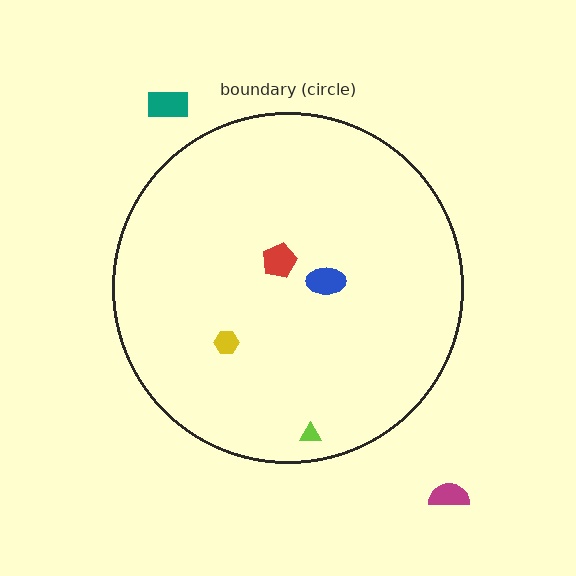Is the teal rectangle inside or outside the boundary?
Outside.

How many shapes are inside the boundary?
4 inside, 2 outside.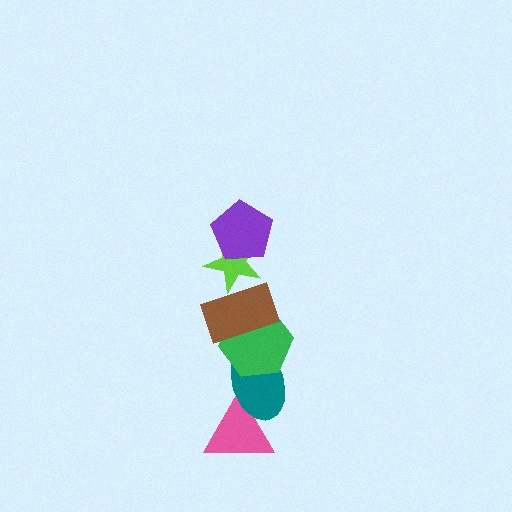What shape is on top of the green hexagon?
The brown rectangle is on top of the green hexagon.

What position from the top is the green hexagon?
The green hexagon is 4th from the top.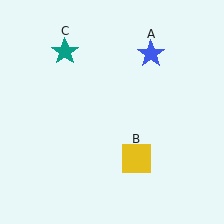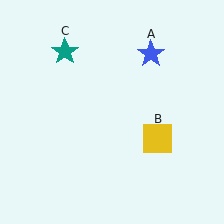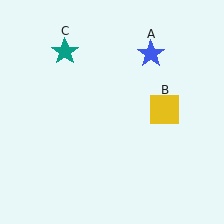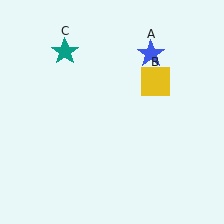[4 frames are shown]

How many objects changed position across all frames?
1 object changed position: yellow square (object B).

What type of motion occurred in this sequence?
The yellow square (object B) rotated counterclockwise around the center of the scene.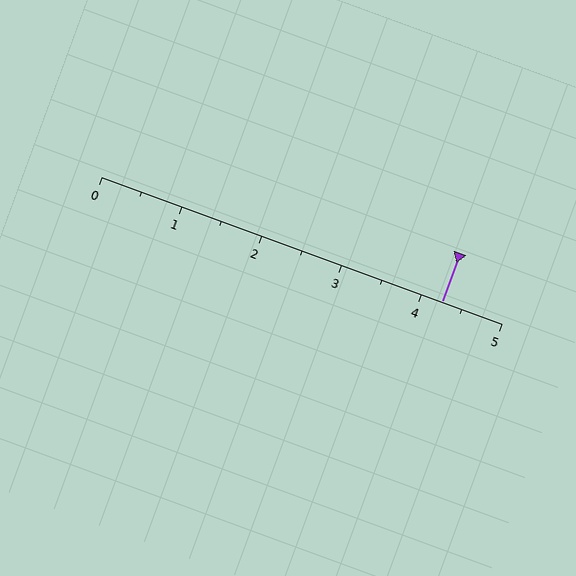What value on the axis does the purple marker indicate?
The marker indicates approximately 4.2.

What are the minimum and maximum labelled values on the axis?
The axis runs from 0 to 5.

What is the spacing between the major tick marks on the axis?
The major ticks are spaced 1 apart.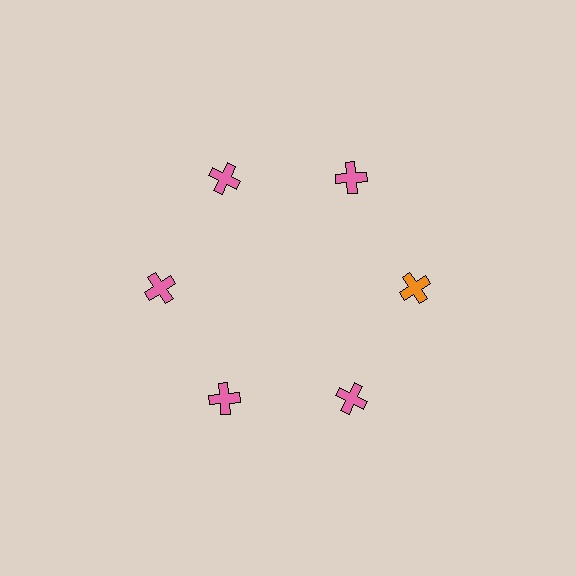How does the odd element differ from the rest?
It has a different color: orange instead of pink.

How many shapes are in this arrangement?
There are 6 shapes arranged in a ring pattern.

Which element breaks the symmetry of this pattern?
The orange cross at roughly the 3 o'clock position breaks the symmetry. All other shapes are pink crosses.